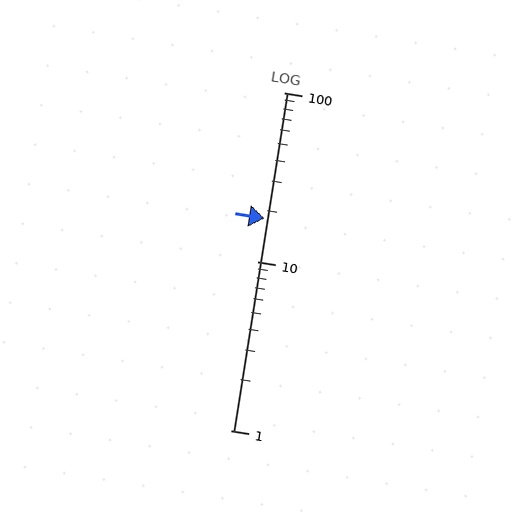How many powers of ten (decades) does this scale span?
The scale spans 2 decades, from 1 to 100.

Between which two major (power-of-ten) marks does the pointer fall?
The pointer is between 10 and 100.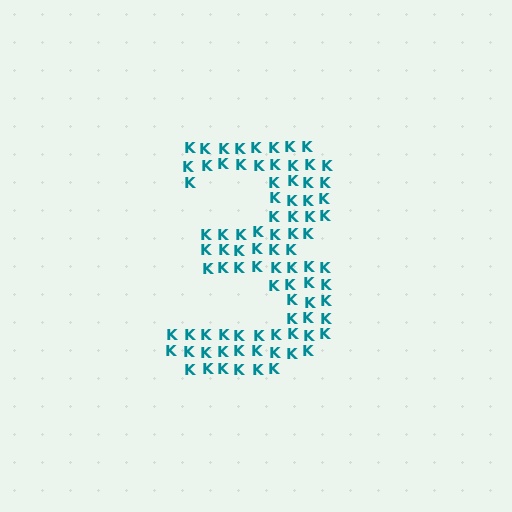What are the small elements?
The small elements are letter K's.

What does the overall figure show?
The overall figure shows the digit 3.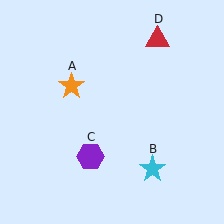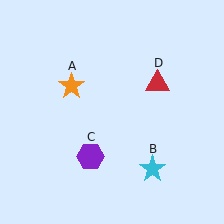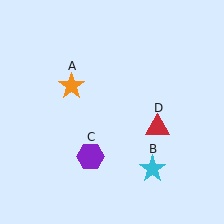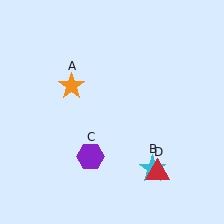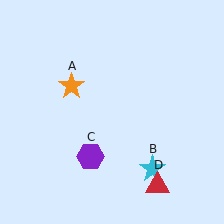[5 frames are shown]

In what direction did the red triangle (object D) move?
The red triangle (object D) moved down.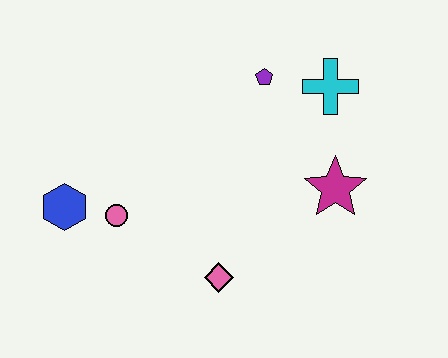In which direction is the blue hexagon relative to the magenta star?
The blue hexagon is to the left of the magenta star.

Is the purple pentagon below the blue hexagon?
No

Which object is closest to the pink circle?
The blue hexagon is closest to the pink circle.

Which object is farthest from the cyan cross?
The blue hexagon is farthest from the cyan cross.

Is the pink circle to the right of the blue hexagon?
Yes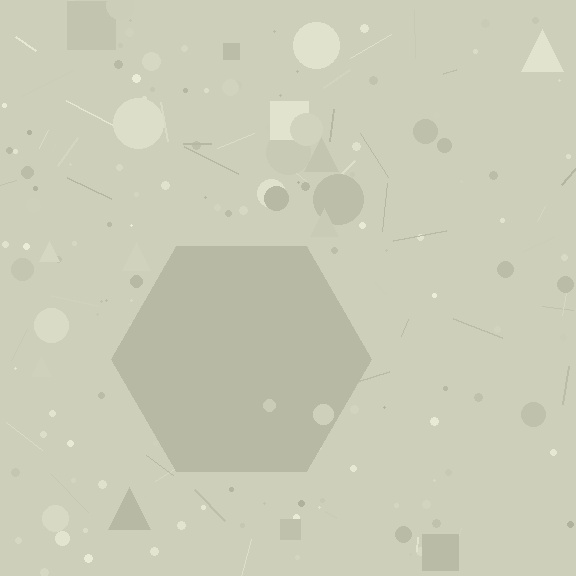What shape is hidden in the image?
A hexagon is hidden in the image.